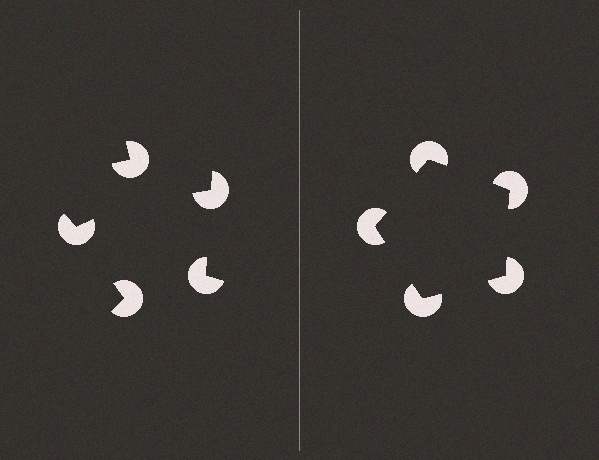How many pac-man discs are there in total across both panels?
10 — 5 on each side.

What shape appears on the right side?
An illusory pentagon.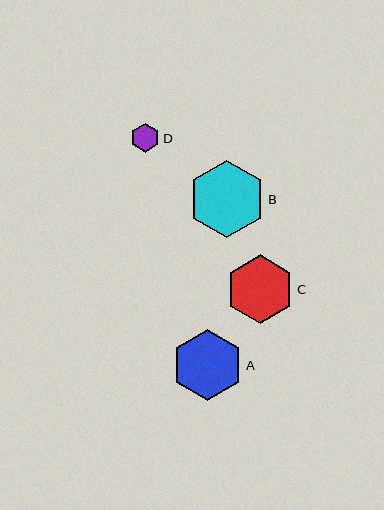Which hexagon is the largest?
Hexagon B is the largest with a size of approximately 77 pixels.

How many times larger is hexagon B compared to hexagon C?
Hexagon B is approximately 1.1 times the size of hexagon C.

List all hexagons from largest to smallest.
From largest to smallest: B, A, C, D.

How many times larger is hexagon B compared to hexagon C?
Hexagon B is approximately 1.1 times the size of hexagon C.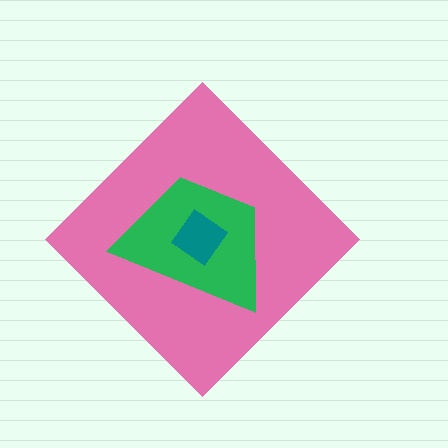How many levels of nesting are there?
3.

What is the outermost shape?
The pink diamond.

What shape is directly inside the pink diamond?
The green trapezoid.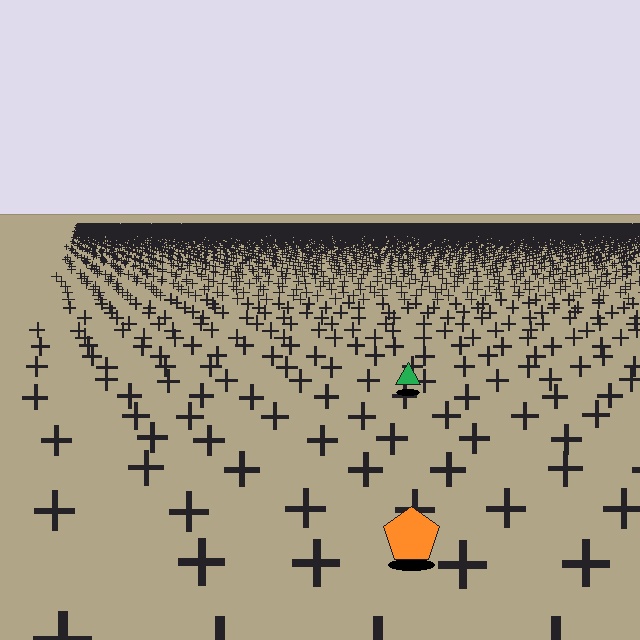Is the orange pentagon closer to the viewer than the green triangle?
Yes. The orange pentagon is closer — you can tell from the texture gradient: the ground texture is coarser near it.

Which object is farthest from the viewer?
The green triangle is farthest from the viewer. It appears smaller and the ground texture around it is denser.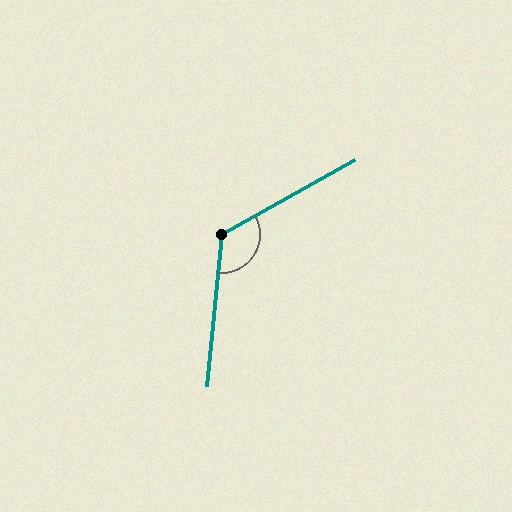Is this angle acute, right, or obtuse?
It is obtuse.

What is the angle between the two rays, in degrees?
Approximately 125 degrees.